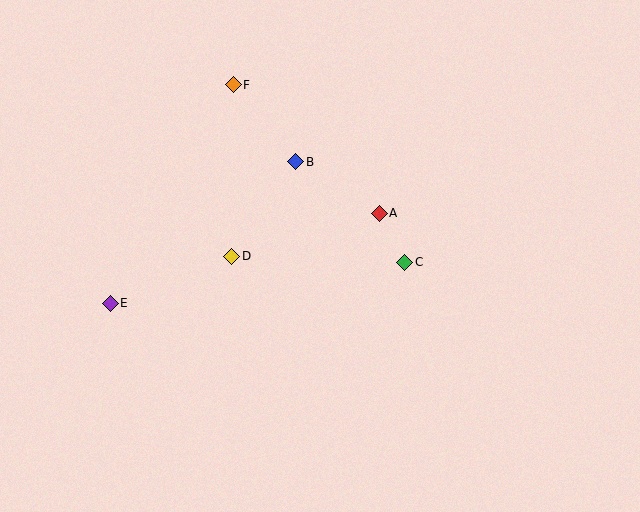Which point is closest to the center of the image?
Point A at (379, 213) is closest to the center.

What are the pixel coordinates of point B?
Point B is at (296, 162).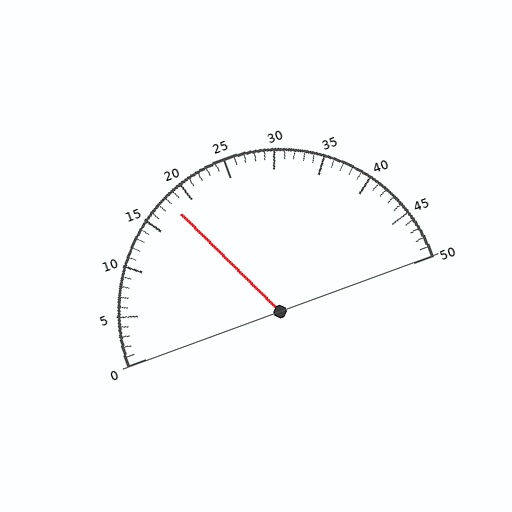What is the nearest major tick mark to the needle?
The nearest major tick mark is 20.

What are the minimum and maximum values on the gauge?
The gauge ranges from 0 to 50.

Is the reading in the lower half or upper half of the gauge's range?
The reading is in the lower half of the range (0 to 50).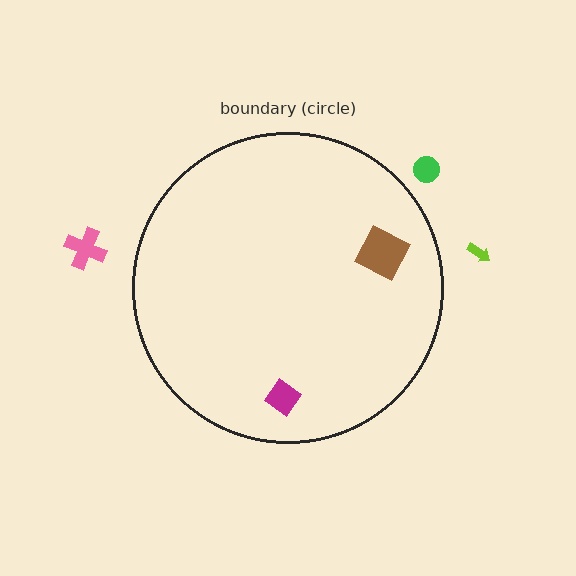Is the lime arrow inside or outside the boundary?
Outside.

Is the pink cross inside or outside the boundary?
Outside.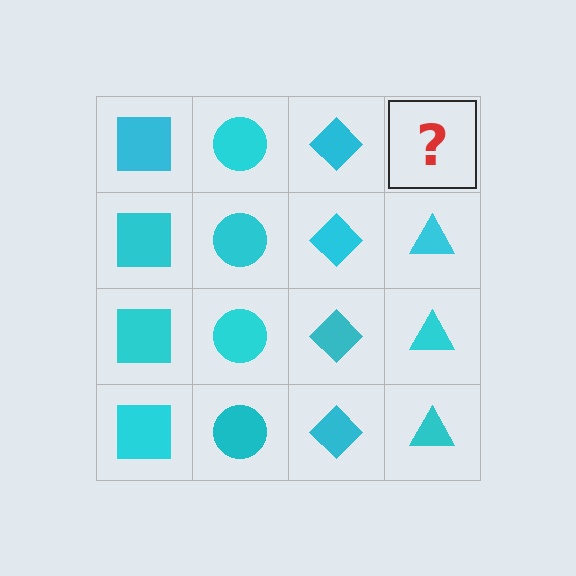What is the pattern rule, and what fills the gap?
The rule is that each column has a consistent shape. The gap should be filled with a cyan triangle.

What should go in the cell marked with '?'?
The missing cell should contain a cyan triangle.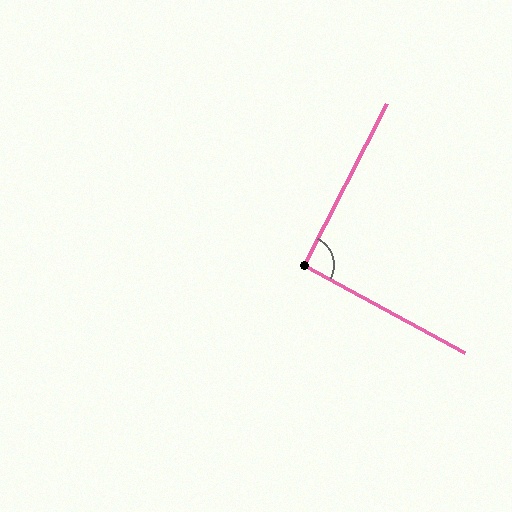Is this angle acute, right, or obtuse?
It is approximately a right angle.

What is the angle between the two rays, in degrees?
Approximately 92 degrees.